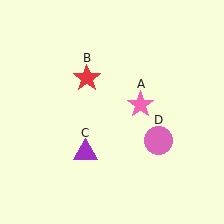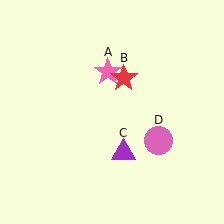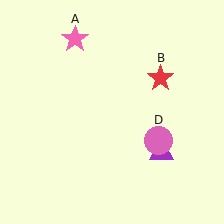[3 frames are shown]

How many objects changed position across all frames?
3 objects changed position: pink star (object A), red star (object B), purple triangle (object C).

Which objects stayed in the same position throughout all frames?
Pink circle (object D) remained stationary.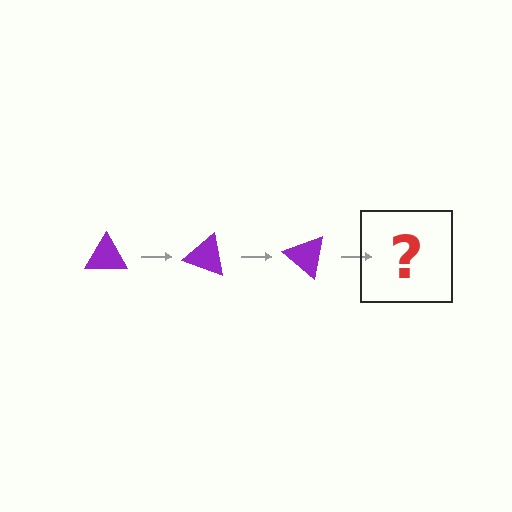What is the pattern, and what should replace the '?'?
The pattern is that the triangle rotates 20 degrees each step. The '?' should be a purple triangle rotated 60 degrees.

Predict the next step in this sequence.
The next step is a purple triangle rotated 60 degrees.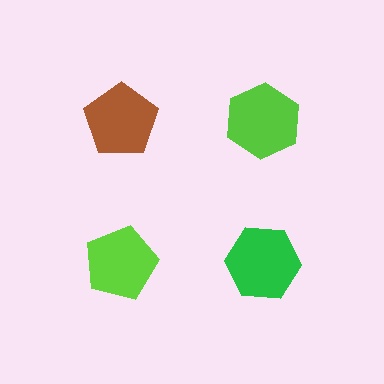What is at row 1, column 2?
A lime hexagon.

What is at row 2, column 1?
A lime pentagon.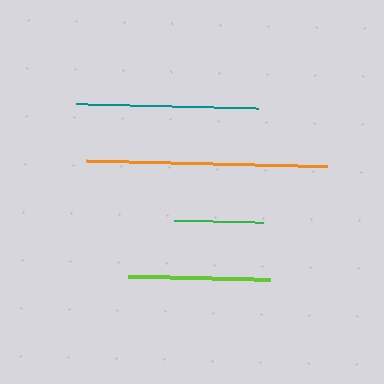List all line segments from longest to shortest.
From longest to shortest: orange, teal, lime, green.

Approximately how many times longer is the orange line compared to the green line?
The orange line is approximately 2.7 times the length of the green line.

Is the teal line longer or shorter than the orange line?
The orange line is longer than the teal line.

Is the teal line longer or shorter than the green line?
The teal line is longer than the green line.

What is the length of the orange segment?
The orange segment is approximately 241 pixels long.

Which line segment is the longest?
The orange line is the longest at approximately 241 pixels.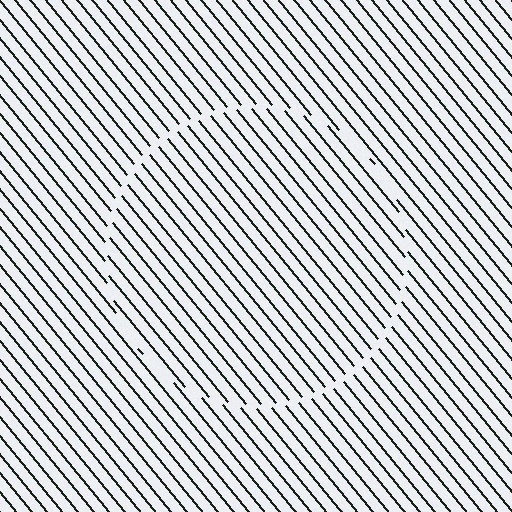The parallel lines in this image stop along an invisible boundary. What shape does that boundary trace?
An illusory circle. The interior of the shape contains the same grating, shifted by half a period — the contour is defined by the phase discontinuity where line-ends from the inner and outer gratings abut.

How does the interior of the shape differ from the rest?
The interior of the shape contains the same grating, shifted by half a period — the contour is defined by the phase discontinuity where line-ends from the inner and outer gratings abut.